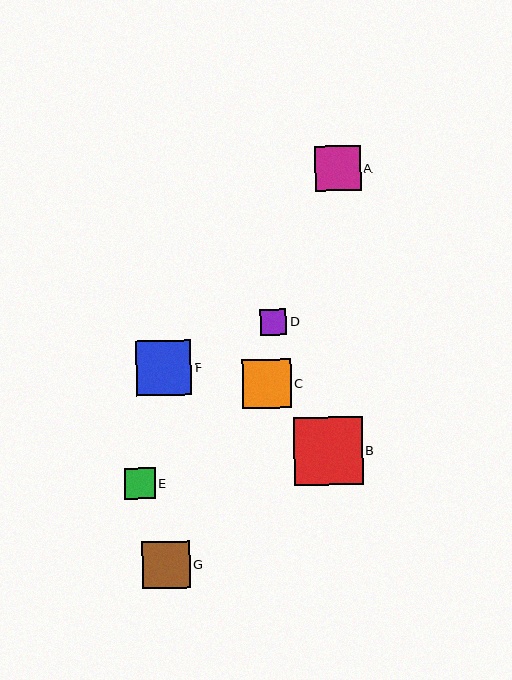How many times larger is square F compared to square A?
Square F is approximately 1.2 times the size of square A.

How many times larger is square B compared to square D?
Square B is approximately 2.6 times the size of square D.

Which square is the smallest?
Square D is the smallest with a size of approximately 26 pixels.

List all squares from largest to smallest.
From largest to smallest: B, F, C, G, A, E, D.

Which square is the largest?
Square B is the largest with a size of approximately 68 pixels.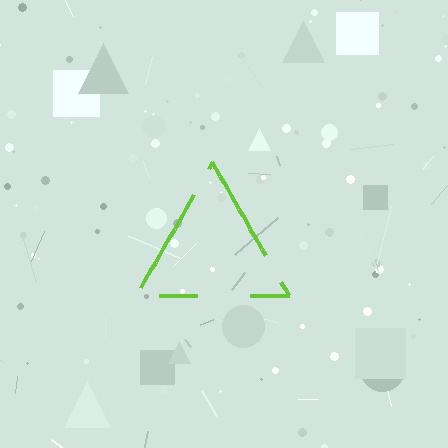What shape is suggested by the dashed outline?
The dashed outline suggests a triangle.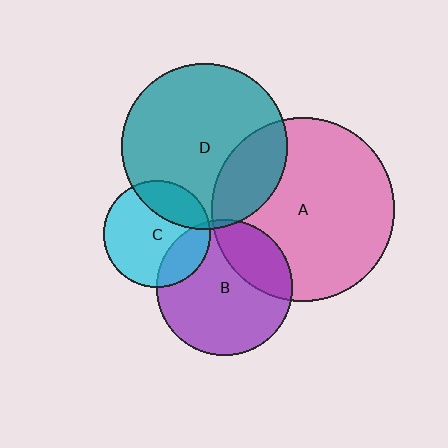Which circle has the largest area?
Circle A (pink).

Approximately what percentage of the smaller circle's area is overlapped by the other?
Approximately 25%.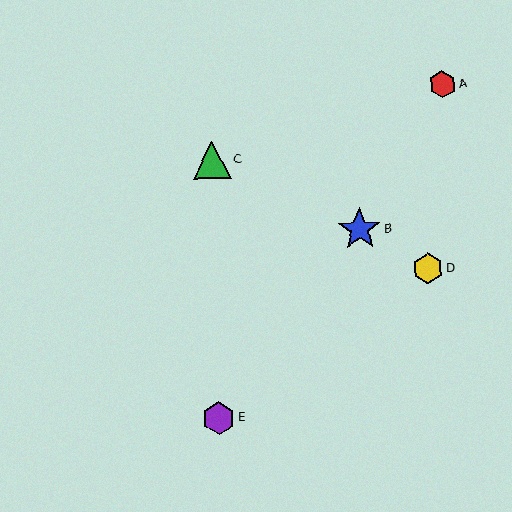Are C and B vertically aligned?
No, C is at x≈212 and B is at x≈360.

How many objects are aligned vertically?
2 objects (C, E) are aligned vertically.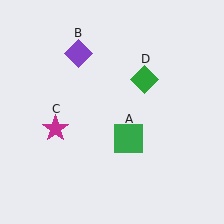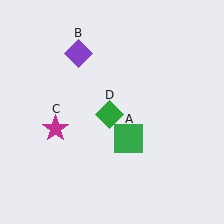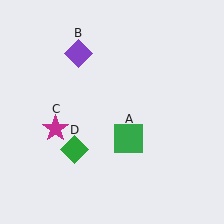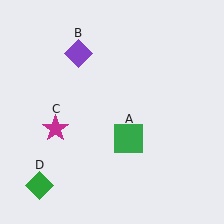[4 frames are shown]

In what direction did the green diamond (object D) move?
The green diamond (object D) moved down and to the left.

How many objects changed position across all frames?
1 object changed position: green diamond (object D).